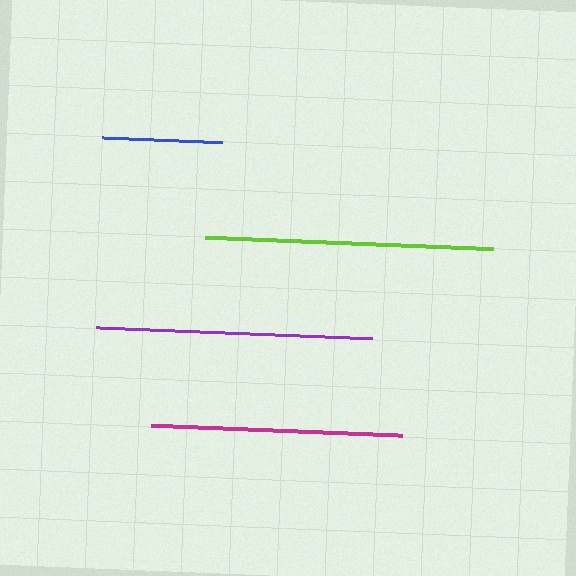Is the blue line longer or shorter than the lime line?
The lime line is longer than the blue line.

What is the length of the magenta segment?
The magenta segment is approximately 250 pixels long.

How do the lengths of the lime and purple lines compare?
The lime and purple lines are approximately the same length.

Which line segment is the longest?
The lime line is the longest at approximately 288 pixels.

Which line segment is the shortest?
The blue line is the shortest at approximately 120 pixels.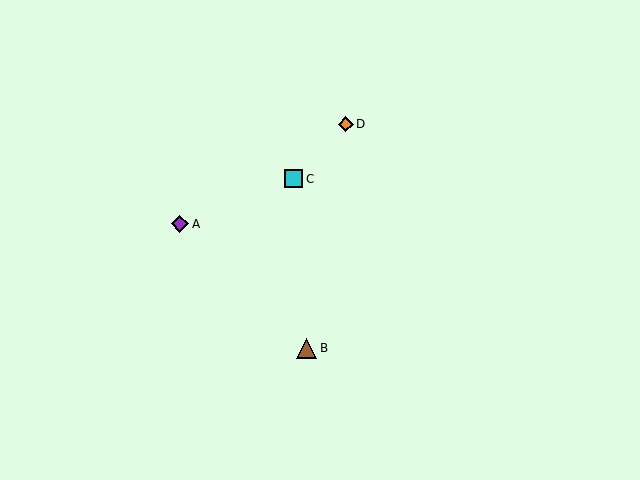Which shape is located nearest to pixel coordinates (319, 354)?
The brown triangle (labeled B) at (307, 348) is nearest to that location.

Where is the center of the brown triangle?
The center of the brown triangle is at (307, 348).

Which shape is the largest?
The brown triangle (labeled B) is the largest.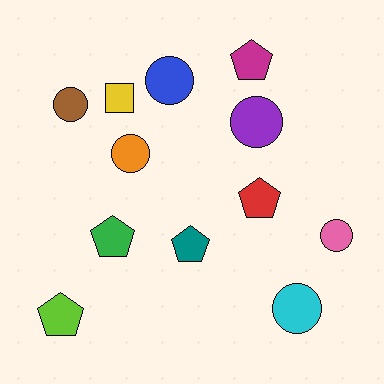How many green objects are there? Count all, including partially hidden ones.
There is 1 green object.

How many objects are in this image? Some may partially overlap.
There are 12 objects.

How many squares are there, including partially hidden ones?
There is 1 square.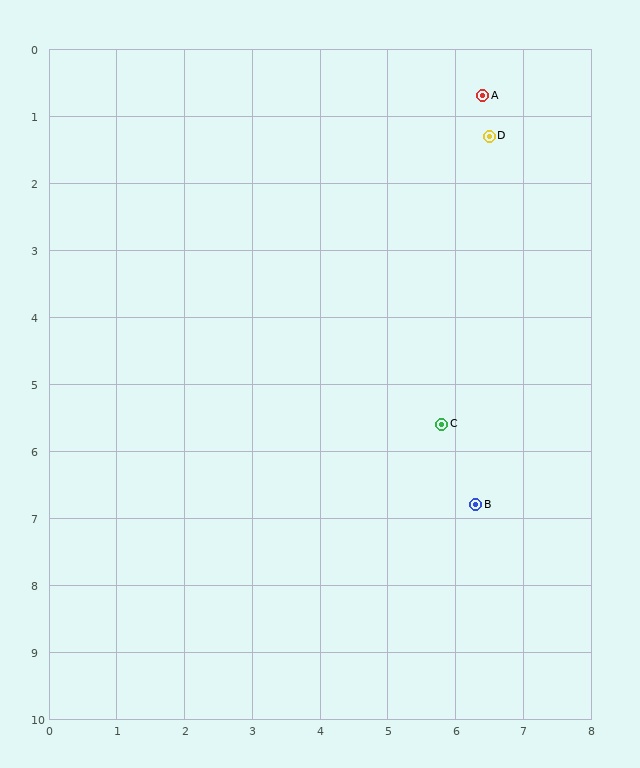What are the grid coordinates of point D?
Point D is at approximately (6.5, 1.3).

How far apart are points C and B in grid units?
Points C and B are about 1.3 grid units apart.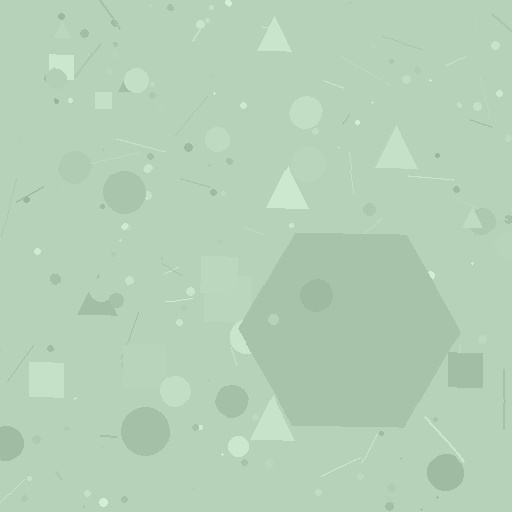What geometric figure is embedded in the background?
A hexagon is embedded in the background.